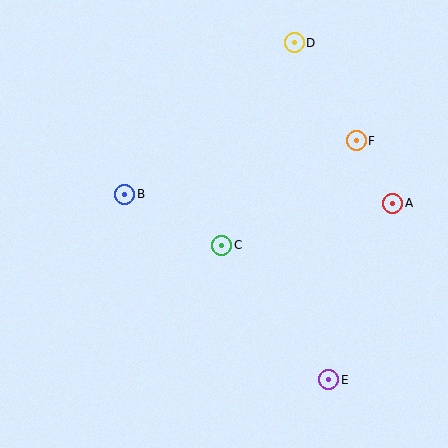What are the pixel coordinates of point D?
Point D is at (294, 43).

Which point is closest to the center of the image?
Point C at (222, 245) is closest to the center.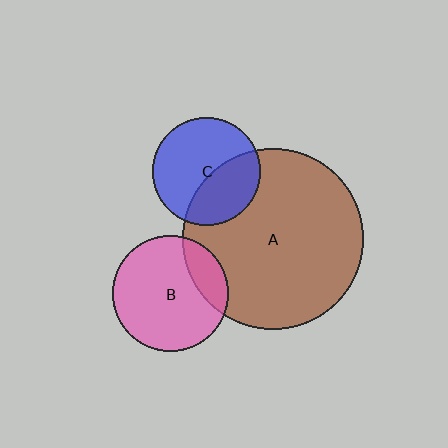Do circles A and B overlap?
Yes.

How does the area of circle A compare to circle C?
Approximately 2.8 times.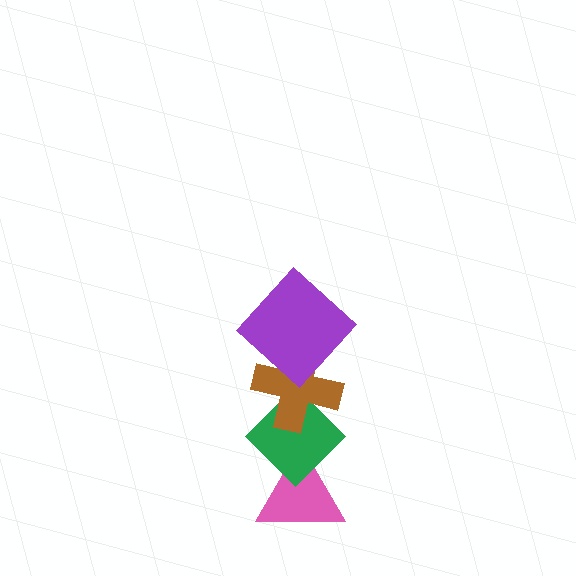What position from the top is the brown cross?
The brown cross is 2nd from the top.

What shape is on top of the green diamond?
The brown cross is on top of the green diamond.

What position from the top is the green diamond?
The green diamond is 3rd from the top.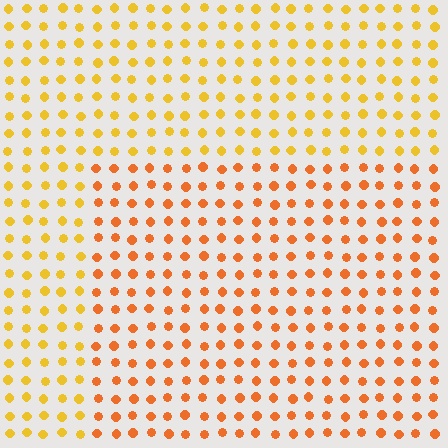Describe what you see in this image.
The image is filled with small yellow elements in a uniform arrangement. A rectangle-shaped region is visible where the elements are tinted to a slightly different hue, forming a subtle color boundary.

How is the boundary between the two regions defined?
The boundary is defined purely by a slight shift in hue (about 26 degrees). Spacing, size, and orientation are identical on both sides.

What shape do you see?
I see a rectangle.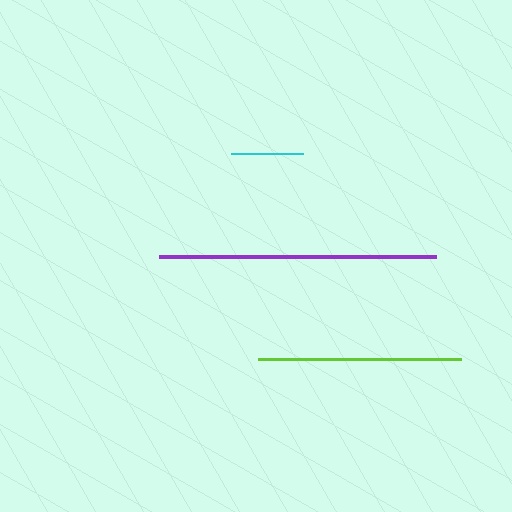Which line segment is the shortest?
The cyan line is the shortest at approximately 73 pixels.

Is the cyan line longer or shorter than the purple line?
The purple line is longer than the cyan line.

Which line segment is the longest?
The purple line is the longest at approximately 276 pixels.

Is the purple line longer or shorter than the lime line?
The purple line is longer than the lime line.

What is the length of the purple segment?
The purple segment is approximately 276 pixels long.